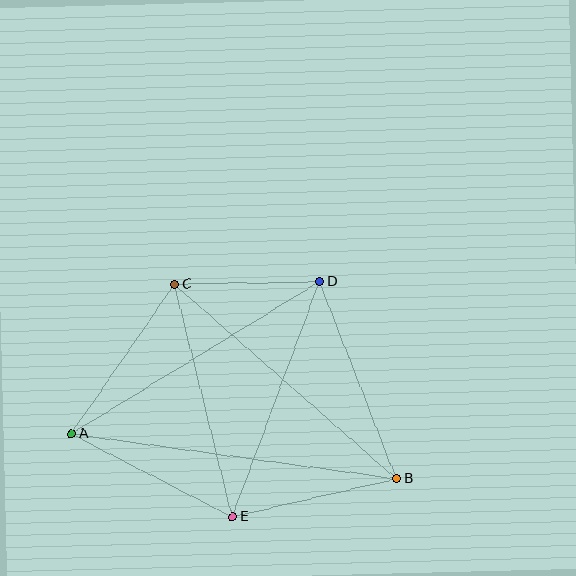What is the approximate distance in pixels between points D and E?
The distance between D and E is approximately 251 pixels.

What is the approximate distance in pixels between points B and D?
The distance between B and D is approximately 212 pixels.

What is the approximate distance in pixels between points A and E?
The distance between A and E is approximately 181 pixels.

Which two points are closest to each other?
Points C and D are closest to each other.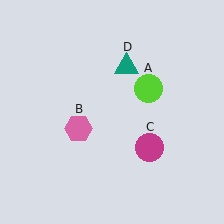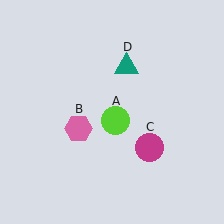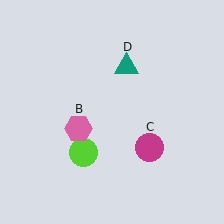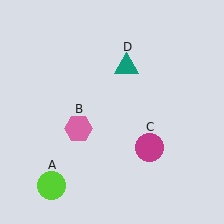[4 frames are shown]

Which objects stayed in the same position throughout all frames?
Pink hexagon (object B) and magenta circle (object C) and teal triangle (object D) remained stationary.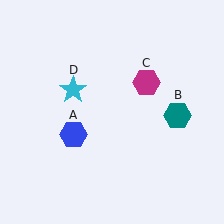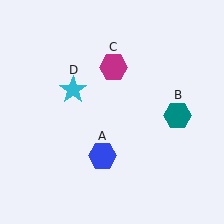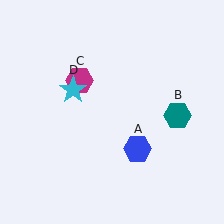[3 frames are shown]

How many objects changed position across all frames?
2 objects changed position: blue hexagon (object A), magenta hexagon (object C).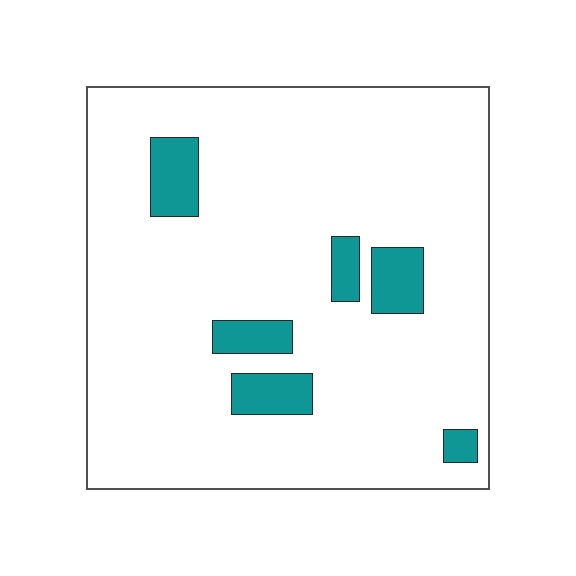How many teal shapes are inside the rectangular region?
6.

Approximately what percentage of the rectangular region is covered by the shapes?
Approximately 10%.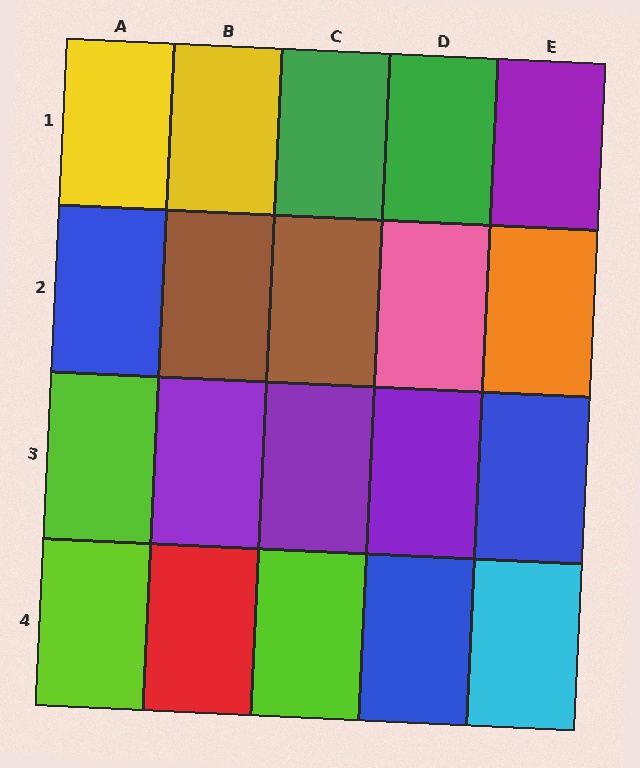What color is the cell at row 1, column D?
Green.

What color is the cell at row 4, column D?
Blue.